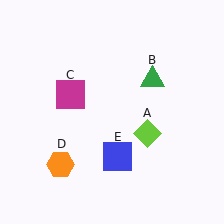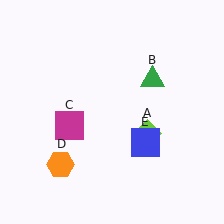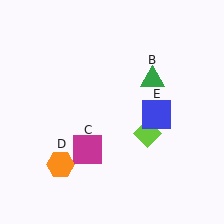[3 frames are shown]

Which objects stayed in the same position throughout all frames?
Lime diamond (object A) and green triangle (object B) and orange hexagon (object D) remained stationary.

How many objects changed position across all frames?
2 objects changed position: magenta square (object C), blue square (object E).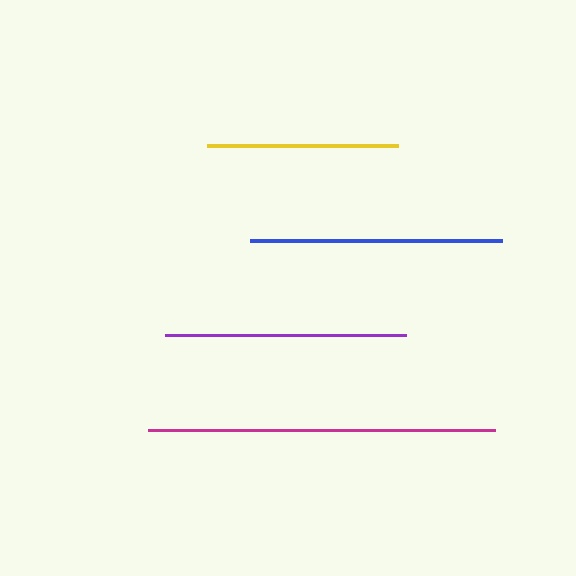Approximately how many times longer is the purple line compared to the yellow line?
The purple line is approximately 1.3 times the length of the yellow line.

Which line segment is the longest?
The magenta line is the longest at approximately 347 pixels.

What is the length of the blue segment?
The blue segment is approximately 252 pixels long.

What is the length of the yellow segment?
The yellow segment is approximately 191 pixels long.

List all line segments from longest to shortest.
From longest to shortest: magenta, blue, purple, yellow.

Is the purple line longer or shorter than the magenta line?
The magenta line is longer than the purple line.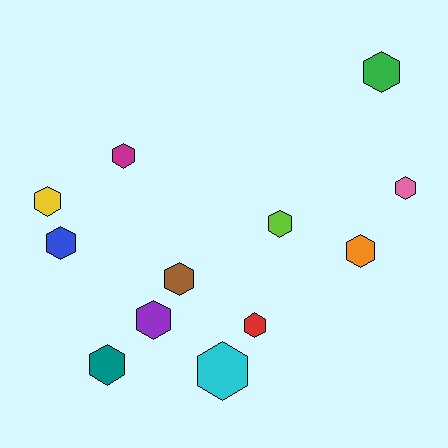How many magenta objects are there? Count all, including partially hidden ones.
There is 1 magenta object.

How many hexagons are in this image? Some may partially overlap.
There are 12 hexagons.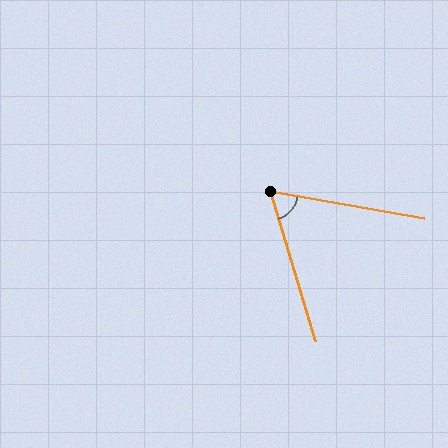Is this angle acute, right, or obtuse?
It is acute.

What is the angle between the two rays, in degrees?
Approximately 63 degrees.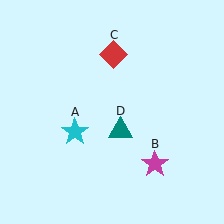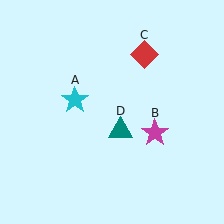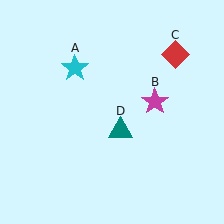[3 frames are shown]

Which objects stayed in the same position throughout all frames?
Teal triangle (object D) remained stationary.